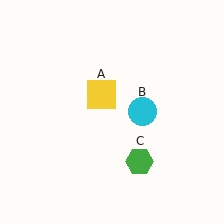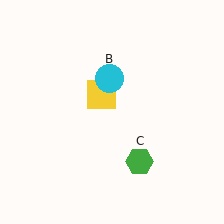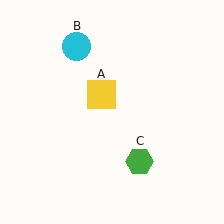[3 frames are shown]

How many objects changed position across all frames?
1 object changed position: cyan circle (object B).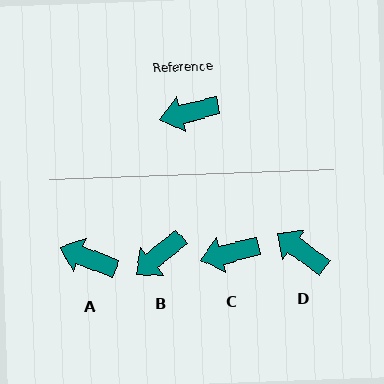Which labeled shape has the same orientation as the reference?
C.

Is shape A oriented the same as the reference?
No, it is off by about 35 degrees.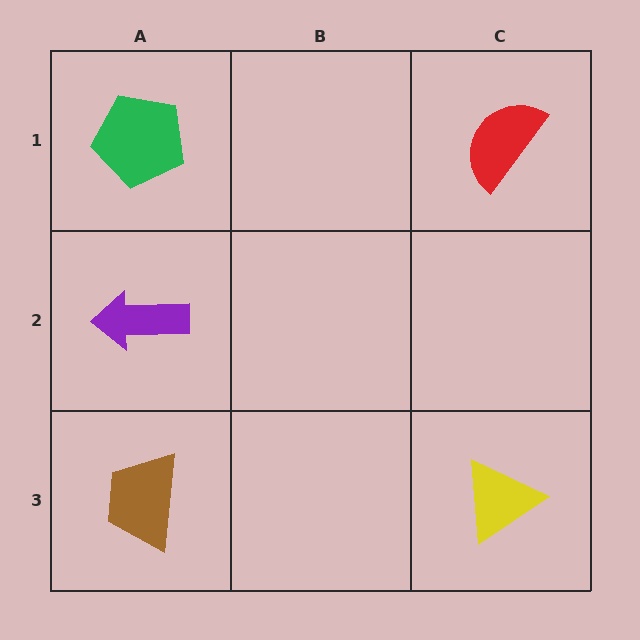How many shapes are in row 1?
2 shapes.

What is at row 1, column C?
A red semicircle.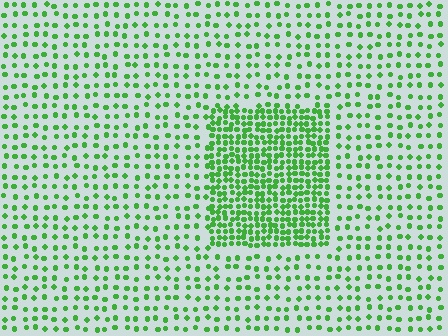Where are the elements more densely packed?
The elements are more densely packed inside the rectangle boundary.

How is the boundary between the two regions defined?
The boundary is defined by a change in element density (approximately 2.5x ratio). All elements are the same color, size, and shape.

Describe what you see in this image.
The image contains small green elements arranged at two different densities. A rectangle-shaped region is visible where the elements are more densely packed than the surrounding area.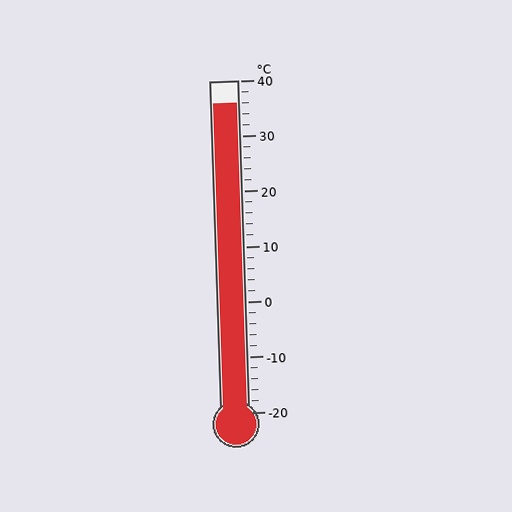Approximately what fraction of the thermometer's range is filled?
The thermometer is filled to approximately 95% of its range.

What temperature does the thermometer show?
The thermometer shows approximately 36°C.